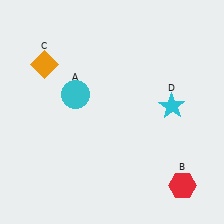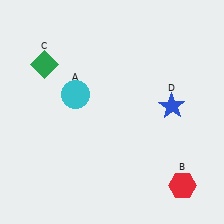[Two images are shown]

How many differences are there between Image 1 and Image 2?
There are 2 differences between the two images.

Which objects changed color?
C changed from orange to green. D changed from cyan to blue.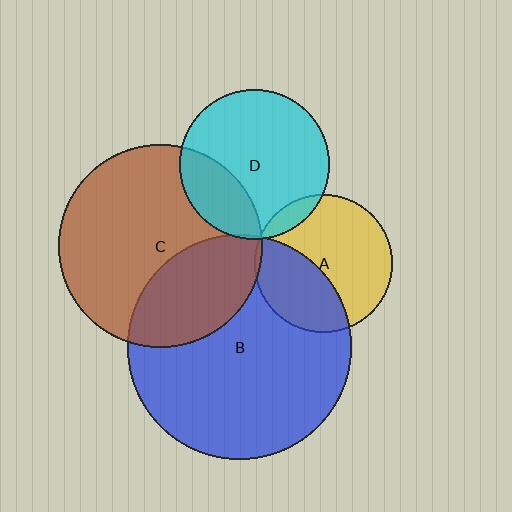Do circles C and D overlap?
Yes.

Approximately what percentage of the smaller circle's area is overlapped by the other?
Approximately 25%.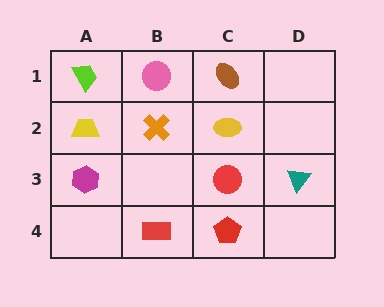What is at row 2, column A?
A yellow trapezoid.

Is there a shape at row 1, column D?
No, that cell is empty.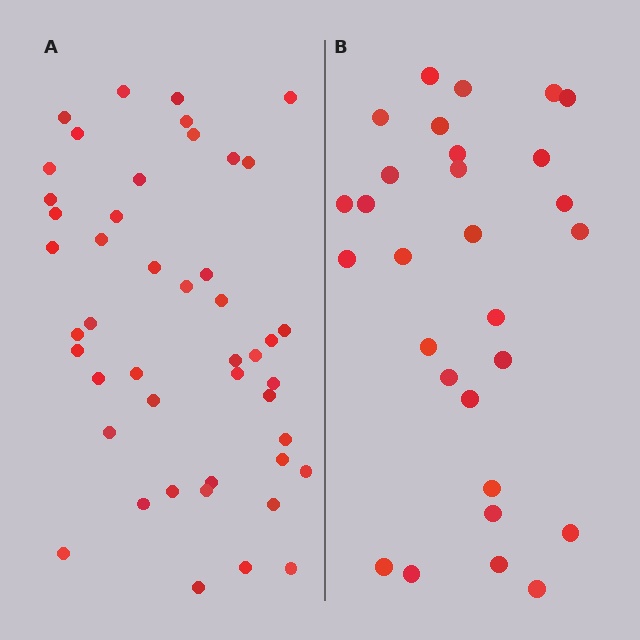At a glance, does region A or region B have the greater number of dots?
Region A (the left region) has more dots.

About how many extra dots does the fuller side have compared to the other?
Region A has approximately 15 more dots than region B.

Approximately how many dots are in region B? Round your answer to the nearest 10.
About 30 dots. (The exact count is 29, which rounds to 30.)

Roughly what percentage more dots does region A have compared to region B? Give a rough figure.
About 60% more.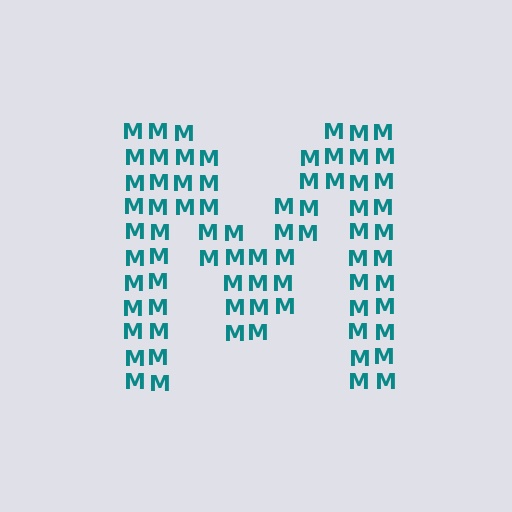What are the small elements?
The small elements are letter M's.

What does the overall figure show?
The overall figure shows the letter M.